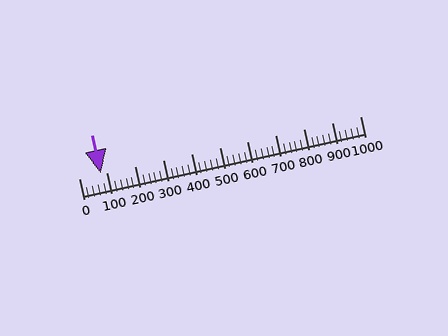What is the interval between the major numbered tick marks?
The major tick marks are spaced 100 units apart.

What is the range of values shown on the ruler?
The ruler shows values from 0 to 1000.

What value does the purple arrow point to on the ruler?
The purple arrow points to approximately 77.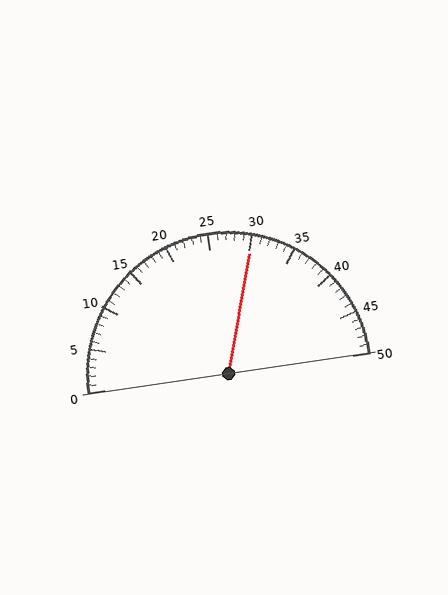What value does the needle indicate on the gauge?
The needle indicates approximately 30.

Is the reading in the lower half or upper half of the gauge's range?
The reading is in the upper half of the range (0 to 50).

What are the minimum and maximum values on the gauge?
The gauge ranges from 0 to 50.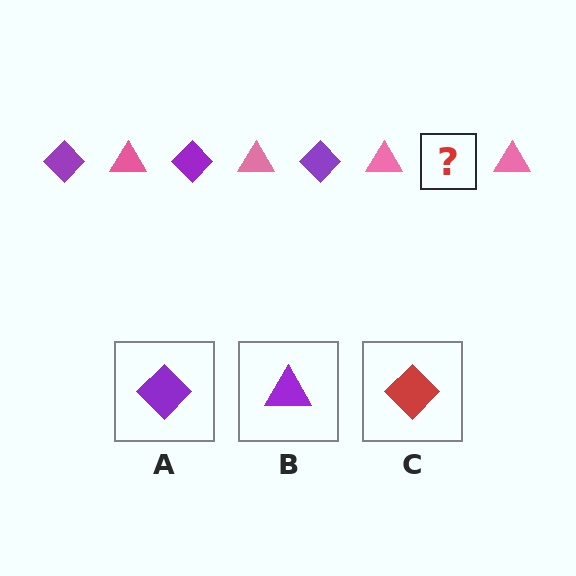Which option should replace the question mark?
Option A.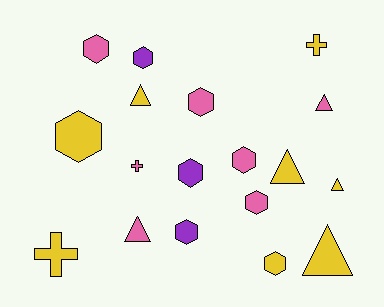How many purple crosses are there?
There are no purple crosses.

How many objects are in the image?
There are 18 objects.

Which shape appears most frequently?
Hexagon, with 9 objects.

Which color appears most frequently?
Yellow, with 8 objects.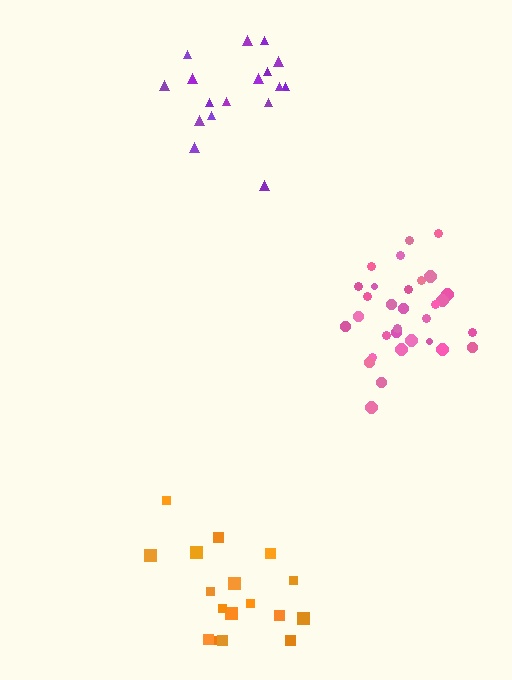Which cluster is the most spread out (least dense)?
Orange.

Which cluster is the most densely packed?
Pink.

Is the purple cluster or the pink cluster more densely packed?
Pink.